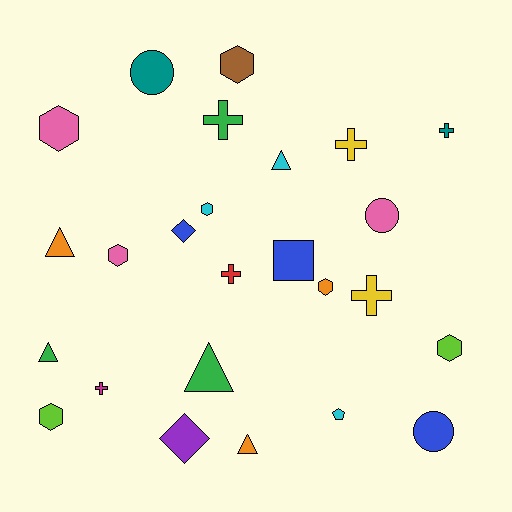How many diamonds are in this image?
There are 2 diamonds.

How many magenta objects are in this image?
There is 1 magenta object.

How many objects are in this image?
There are 25 objects.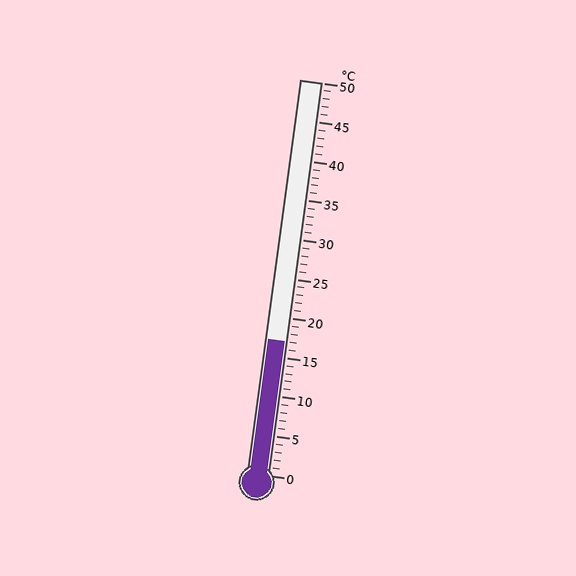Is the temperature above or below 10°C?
The temperature is above 10°C.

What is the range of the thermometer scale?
The thermometer scale ranges from 0°C to 50°C.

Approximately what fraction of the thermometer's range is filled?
The thermometer is filled to approximately 35% of its range.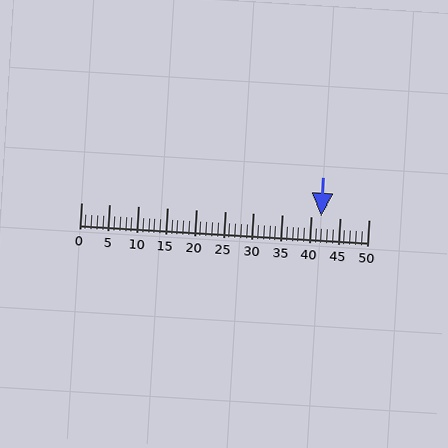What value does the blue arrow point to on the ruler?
The blue arrow points to approximately 42.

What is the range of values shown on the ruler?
The ruler shows values from 0 to 50.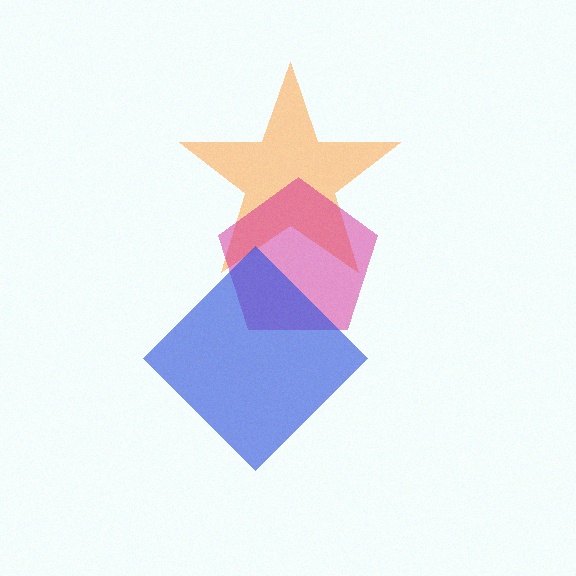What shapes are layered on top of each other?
The layered shapes are: an orange star, a magenta pentagon, a blue diamond.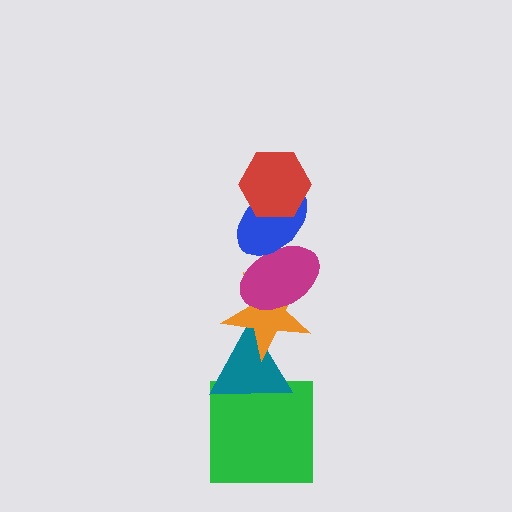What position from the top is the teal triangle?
The teal triangle is 5th from the top.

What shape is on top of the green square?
The teal triangle is on top of the green square.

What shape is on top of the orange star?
The magenta ellipse is on top of the orange star.